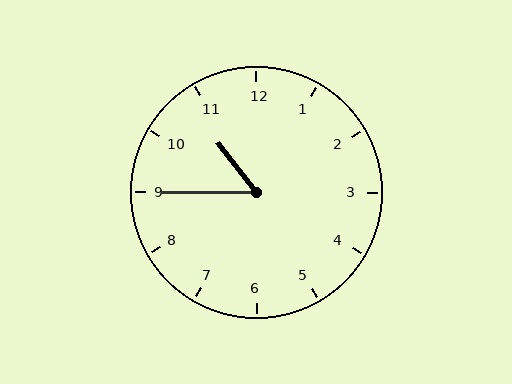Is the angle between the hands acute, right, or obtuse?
It is acute.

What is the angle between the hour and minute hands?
Approximately 52 degrees.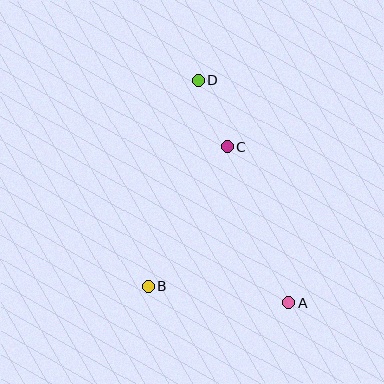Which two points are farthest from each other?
Points A and D are farthest from each other.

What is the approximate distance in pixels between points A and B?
The distance between A and B is approximately 142 pixels.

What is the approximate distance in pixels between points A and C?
The distance between A and C is approximately 168 pixels.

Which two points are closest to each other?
Points C and D are closest to each other.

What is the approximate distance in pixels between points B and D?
The distance between B and D is approximately 213 pixels.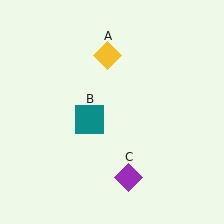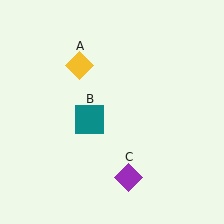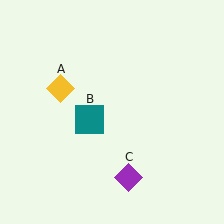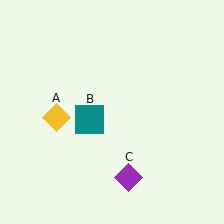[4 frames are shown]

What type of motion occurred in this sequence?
The yellow diamond (object A) rotated counterclockwise around the center of the scene.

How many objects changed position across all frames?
1 object changed position: yellow diamond (object A).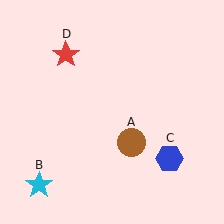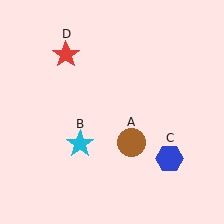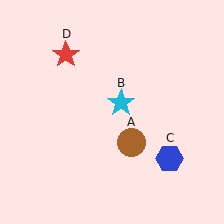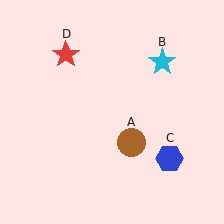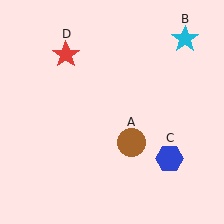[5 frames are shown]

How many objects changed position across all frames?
1 object changed position: cyan star (object B).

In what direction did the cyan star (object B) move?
The cyan star (object B) moved up and to the right.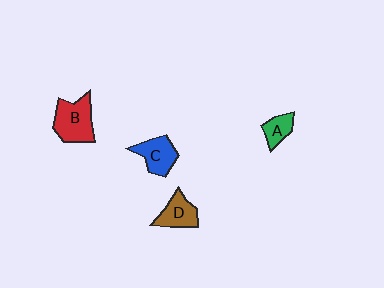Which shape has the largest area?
Shape B (red).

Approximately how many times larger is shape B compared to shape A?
Approximately 2.1 times.